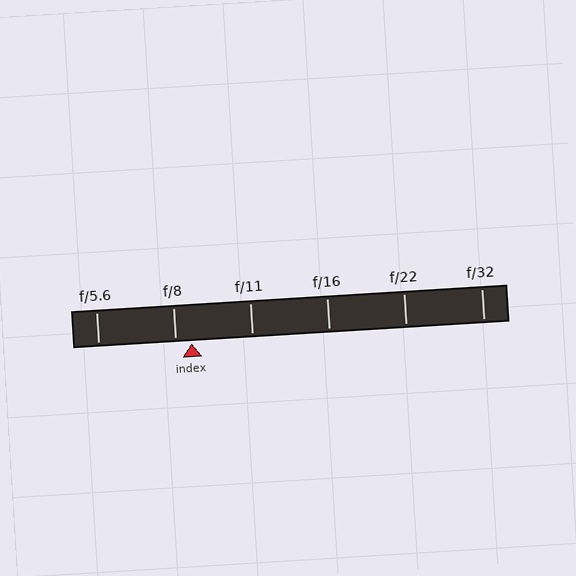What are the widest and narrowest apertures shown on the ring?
The widest aperture shown is f/5.6 and the narrowest is f/32.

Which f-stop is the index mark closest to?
The index mark is closest to f/8.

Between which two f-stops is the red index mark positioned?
The index mark is between f/8 and f/11.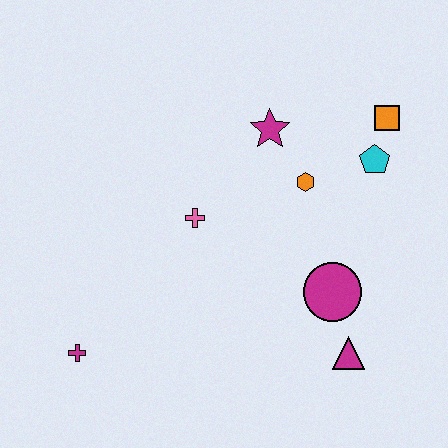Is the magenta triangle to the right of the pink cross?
Yes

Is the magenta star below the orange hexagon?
No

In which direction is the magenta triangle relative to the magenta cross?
The magenta triangle is to the right of the magenta cross.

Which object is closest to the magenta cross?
The pink cross is closest to the magenta cross.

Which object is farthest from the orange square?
The magenta cross is farthest from the orange square.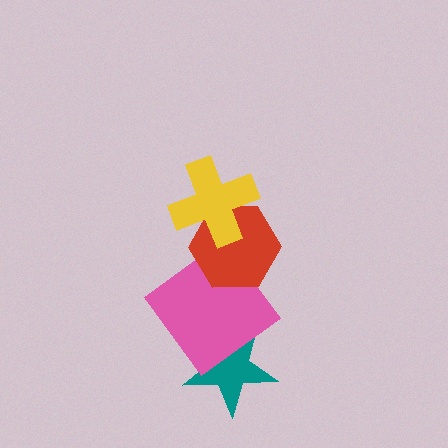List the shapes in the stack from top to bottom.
From top to bottom: the yellow cross, the red hexagon, the pink diamond, the teal star.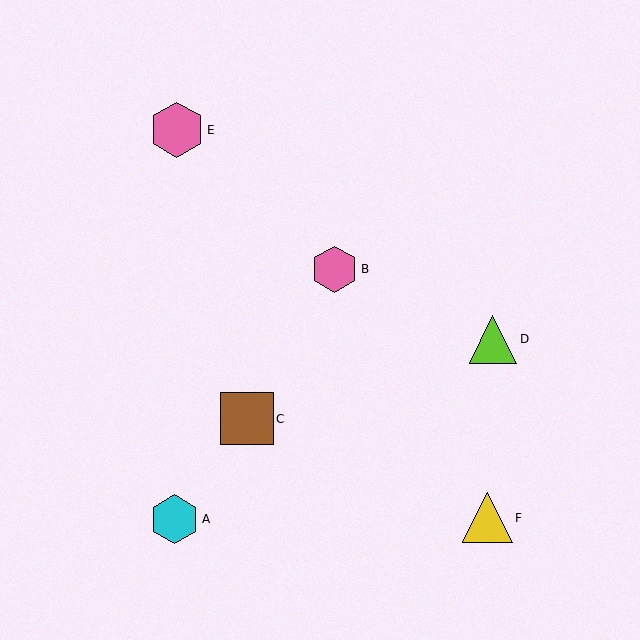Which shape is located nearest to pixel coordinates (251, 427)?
The brown square (labeled C) at (247, 419) is nearest to that location.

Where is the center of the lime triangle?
The center of the lime triangle is at (493, 339).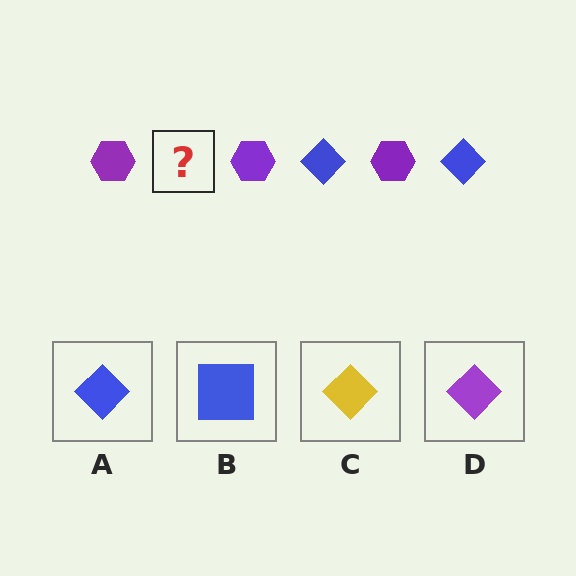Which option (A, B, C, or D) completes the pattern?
A.